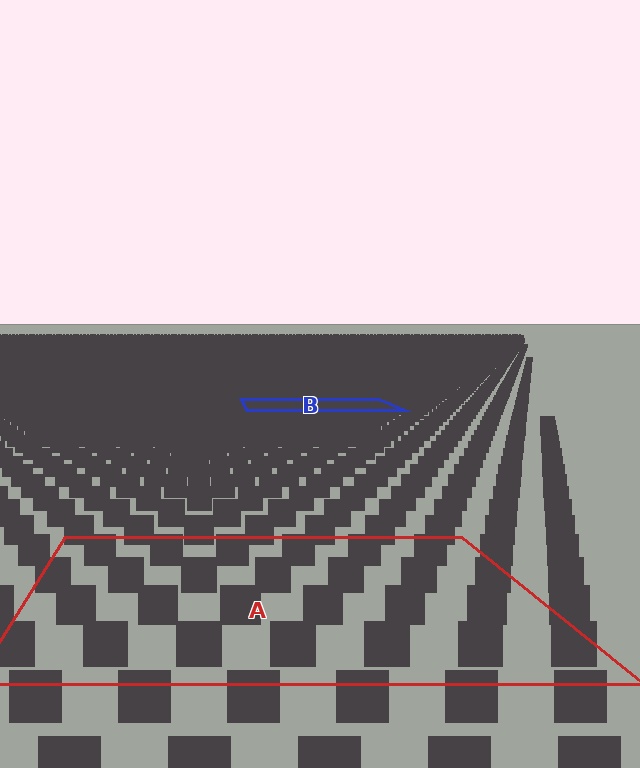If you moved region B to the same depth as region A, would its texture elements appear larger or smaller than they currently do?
They would appear larger. At a closer depth, the same texture elements are projected at a bigger on-screen size.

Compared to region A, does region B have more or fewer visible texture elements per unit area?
Region B has more texture elements per unit area — they are packed more densely because it is farther away.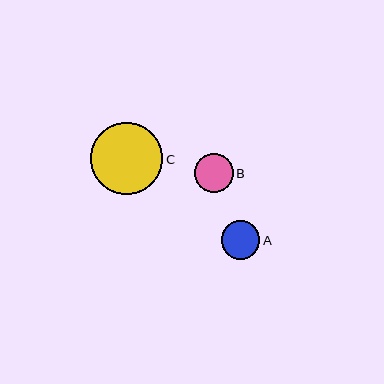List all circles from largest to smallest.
From largest to smallest: C, B, A.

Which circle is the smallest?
Circle A is the smallest with a size of approximately 38 pixels.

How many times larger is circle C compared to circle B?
Circle C is approximately 1.8 times the size of circle B.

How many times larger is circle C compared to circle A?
Circle C is approximately 1.9 times the size of circle A.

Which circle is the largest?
Circle C is the largest with a size of approximately 72 pixels.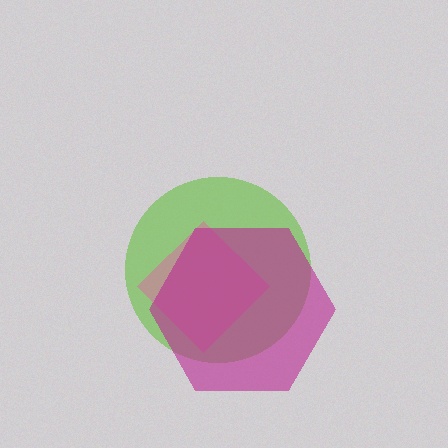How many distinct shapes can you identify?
There are 3 distinct shapes: a lime circle, a pink diamond, a magenta hexagon.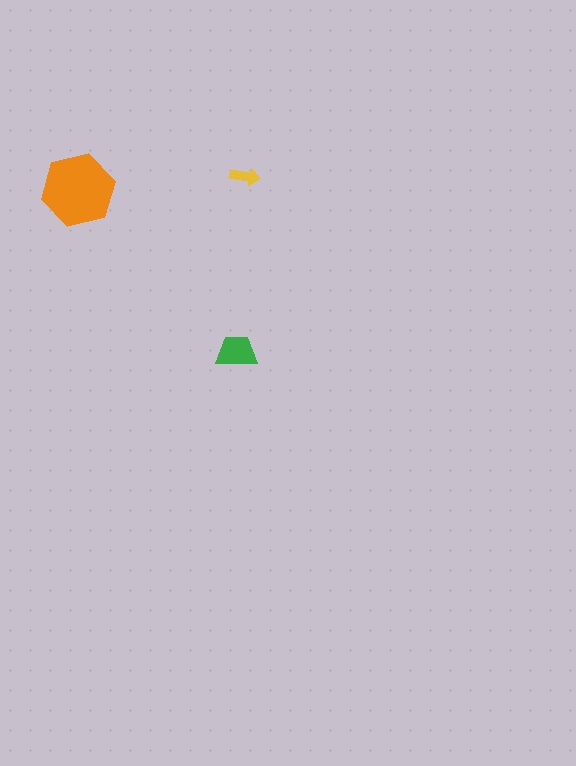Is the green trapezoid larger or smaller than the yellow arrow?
Larger.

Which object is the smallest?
The yellow arrow.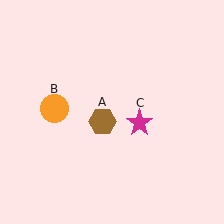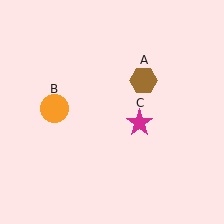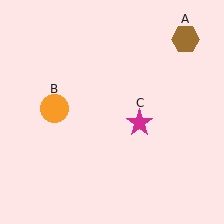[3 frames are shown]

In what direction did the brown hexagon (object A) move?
The brown hexagon (object A) moved up and to the right.